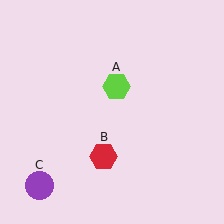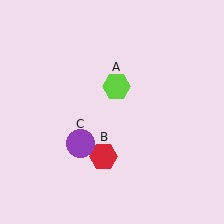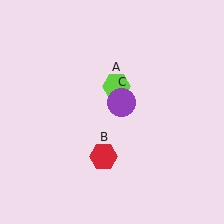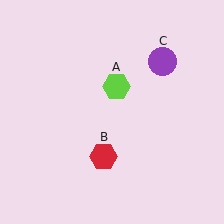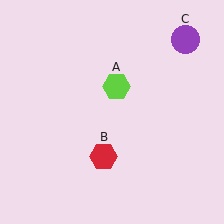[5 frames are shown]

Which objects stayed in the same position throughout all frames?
Lime hexagon (object A) and red hexagon (object B) remained stationary.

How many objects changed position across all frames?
1 object changed position: purple circle (object C).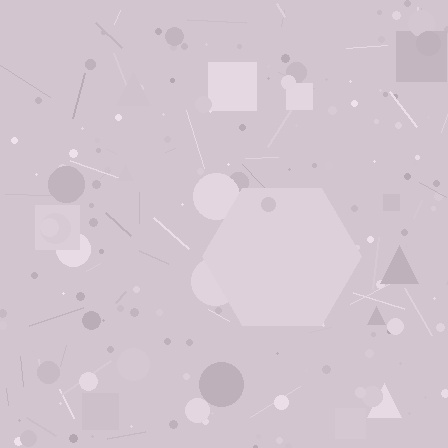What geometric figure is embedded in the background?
A hexagon is embedded in the background.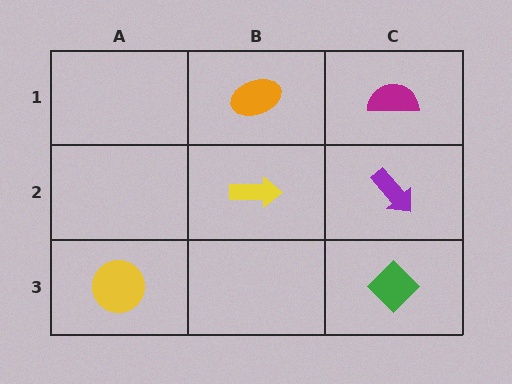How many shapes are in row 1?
2 shapes.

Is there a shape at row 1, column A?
No, that cell is empty.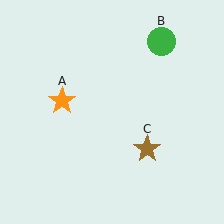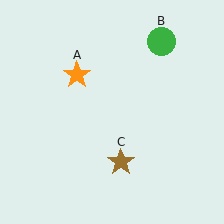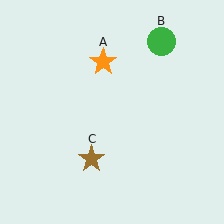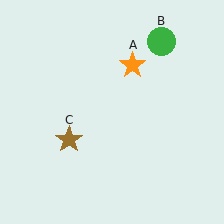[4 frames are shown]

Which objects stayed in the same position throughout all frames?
Green circle (object B) remained stationary.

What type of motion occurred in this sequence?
The orange star (object A), brown star (object C) rotated clockwise around the center of the scene.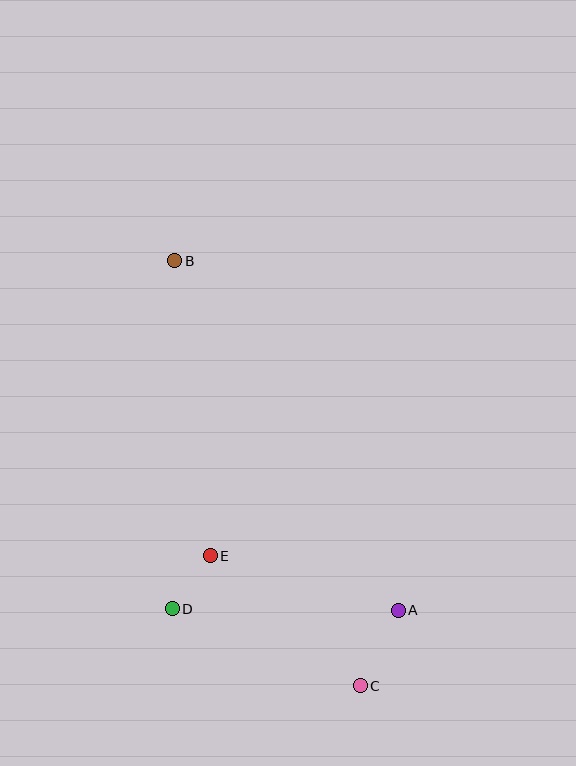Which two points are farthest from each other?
Points B and C are farthest from each other.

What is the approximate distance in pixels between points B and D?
The distance between B and D is approximately 348 pixels.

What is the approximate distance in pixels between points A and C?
The distance between A and C is approximately 84 pixels.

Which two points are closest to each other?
Points D and E are closest to each other.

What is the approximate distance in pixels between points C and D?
The distance between C and D is approximately 203 pixels.